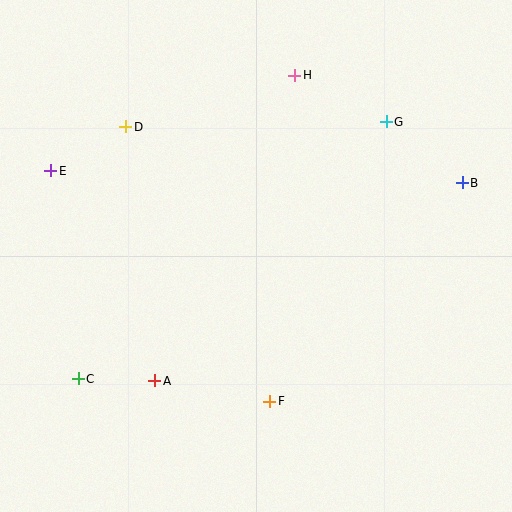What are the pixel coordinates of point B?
Point B is at (462, 183).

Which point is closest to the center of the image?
Point F at (270, 401) is closest to the center.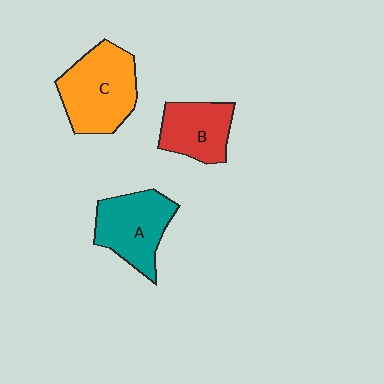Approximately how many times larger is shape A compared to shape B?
Approximately 1.2 times.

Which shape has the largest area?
Shape C (orange).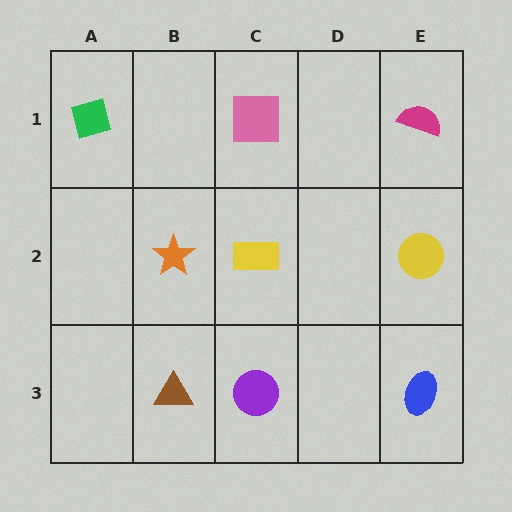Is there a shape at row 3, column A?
No, that cell is empty.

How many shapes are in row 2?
3 shapes.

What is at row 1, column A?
A green diamond.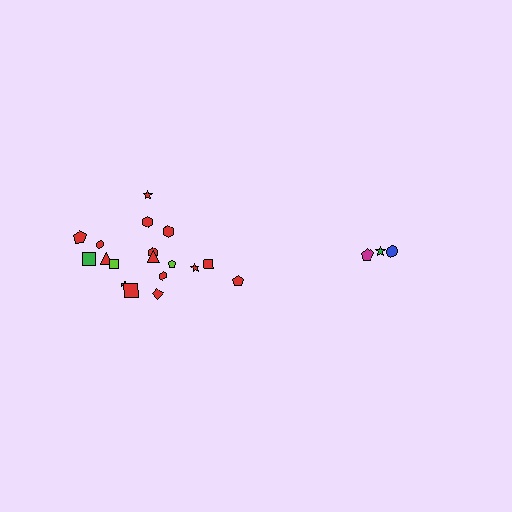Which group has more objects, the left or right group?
The left group.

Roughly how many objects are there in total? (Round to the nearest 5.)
Roughly 20 objects in total.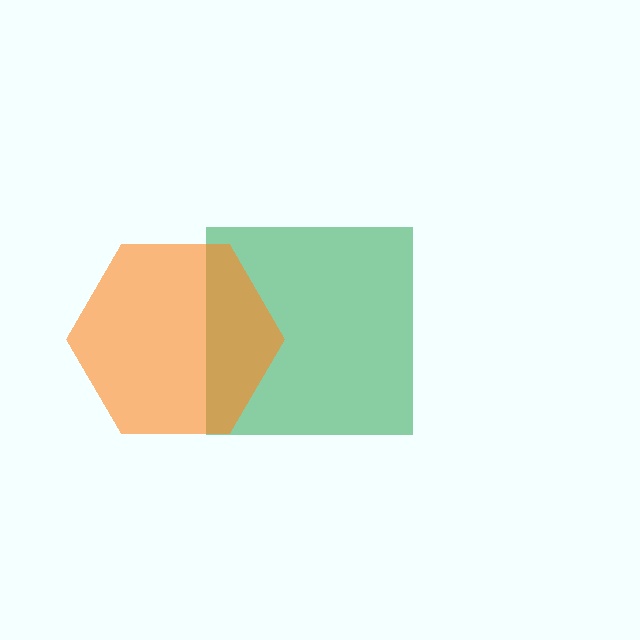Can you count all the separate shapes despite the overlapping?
Yes, there are 2 separate shapes.